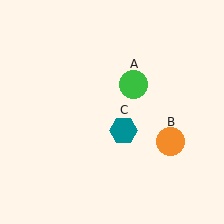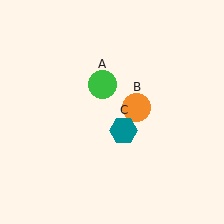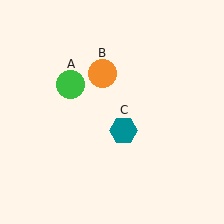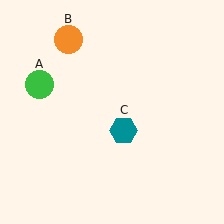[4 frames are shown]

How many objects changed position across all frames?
2 objects changed position: green circle (object A), orange circle (object B).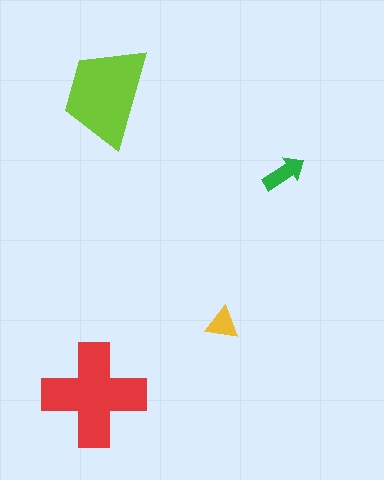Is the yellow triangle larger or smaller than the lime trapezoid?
Smaller.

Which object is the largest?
The red cross.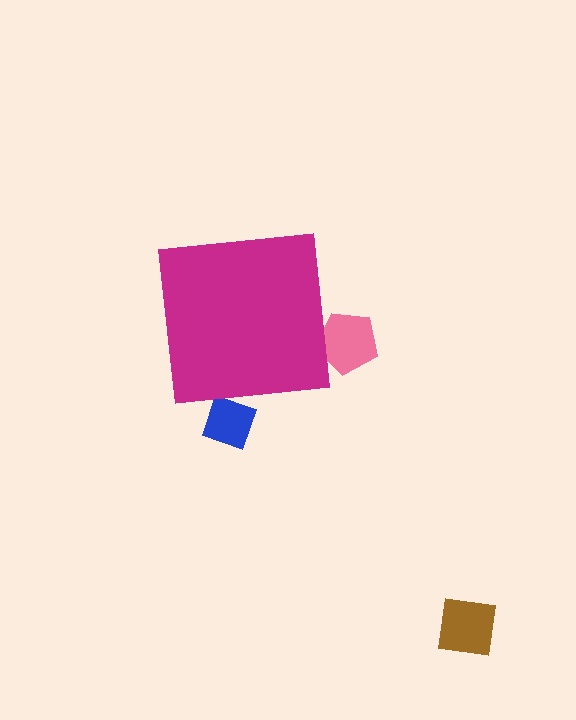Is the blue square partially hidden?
Yes, the blue square is partially hidden behind the magenta square.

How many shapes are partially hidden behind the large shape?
2 shapes are partially hidden.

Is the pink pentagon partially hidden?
Yes, the pink pentagon is partially hidden behind the magenta square.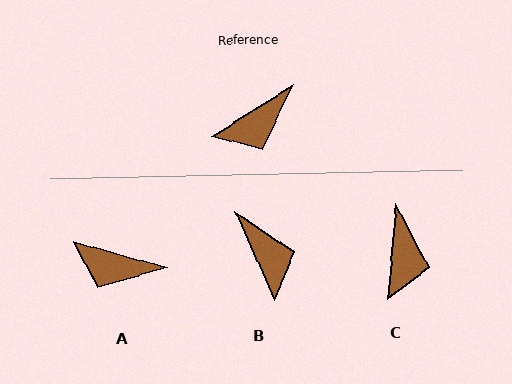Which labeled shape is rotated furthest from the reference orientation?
B, about 82 degrees away.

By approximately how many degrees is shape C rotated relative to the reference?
Approximately 53 degrees counter-clockwise.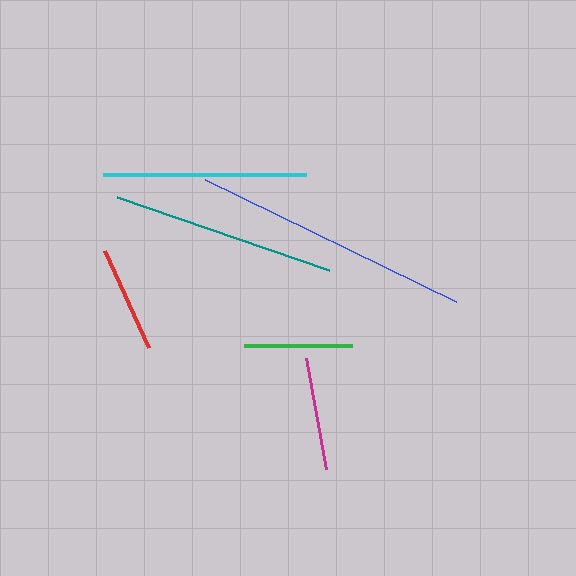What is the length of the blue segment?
The blue segment is approximately 279 pixels long.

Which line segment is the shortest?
The red line is the shortest at approximately 107 pixels.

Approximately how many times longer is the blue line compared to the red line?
The blue line is approximately 2.6 times the length of the red line.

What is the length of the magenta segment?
The magenta segment is approximately 112 pixels long.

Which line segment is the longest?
The blue line is the longest at approximately 279 pixels.